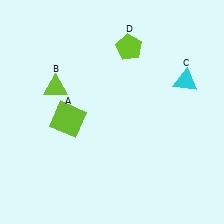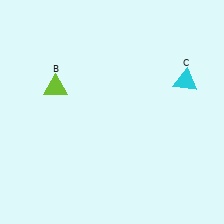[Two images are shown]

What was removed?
The lime pentagon (D), the lime square (A) were removed in Image 2.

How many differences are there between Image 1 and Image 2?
There are 2 differences between the two images.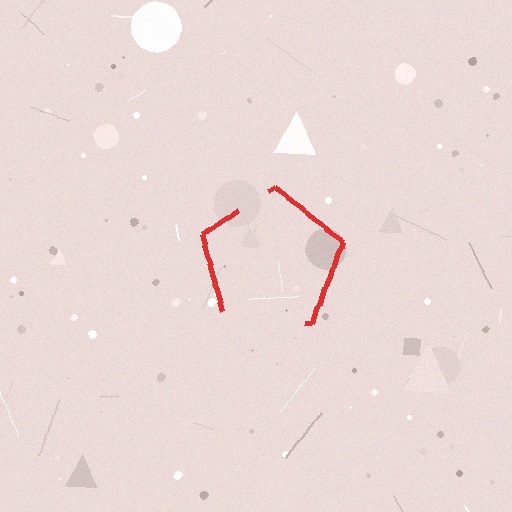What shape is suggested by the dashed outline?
The dashed outline suggests a pentagon.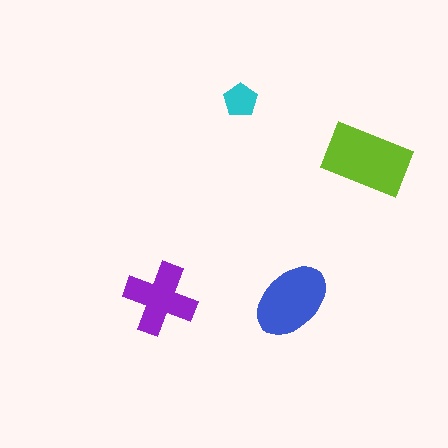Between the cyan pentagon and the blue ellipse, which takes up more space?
The blue ellipse.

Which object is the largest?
The lime rectangle.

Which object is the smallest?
The cyan pentagon.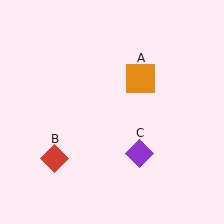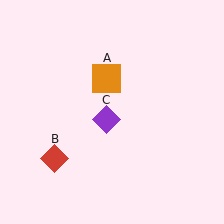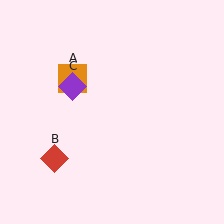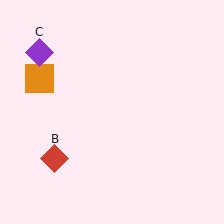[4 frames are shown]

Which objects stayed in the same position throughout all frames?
Red diamond (object B) remained stationary.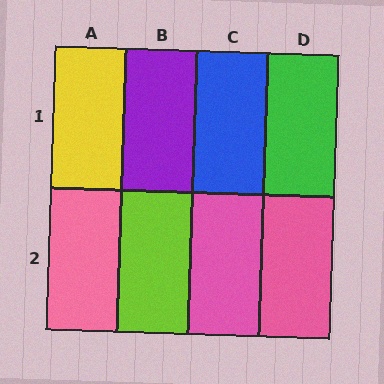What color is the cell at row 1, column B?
Purple.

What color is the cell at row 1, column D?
Green.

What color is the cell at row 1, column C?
Blue.